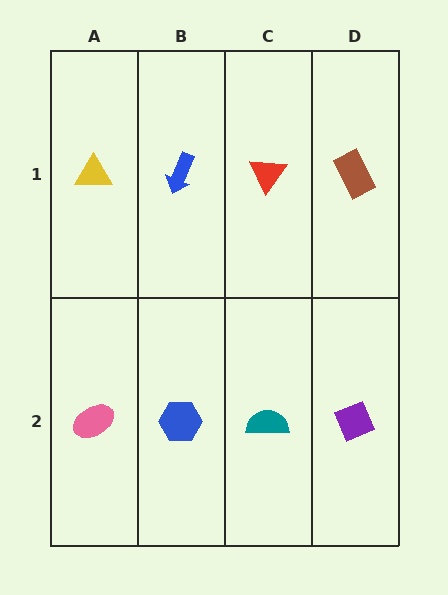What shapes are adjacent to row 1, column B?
A blue hexagon (row 2, column B), a yellow triangle (row 1, column A), a red triangle (row 1, column C).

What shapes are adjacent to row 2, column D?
A brown rectangle (row 1, column D), a teal semicircle (row 2, column C).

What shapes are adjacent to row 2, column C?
A red triangle (row 1, column C), a blue hexagon (row 2, column B), a purple diamond (row 2, column D).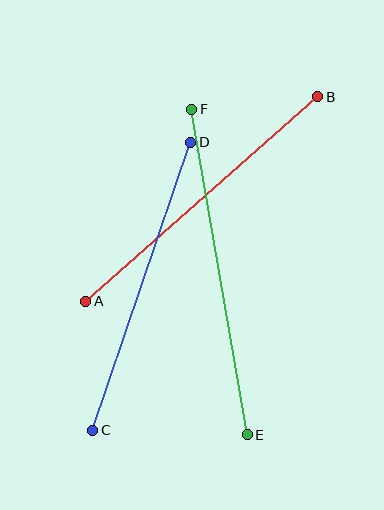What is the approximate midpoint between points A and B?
The midpoint is at approximately (202, 199) pixels.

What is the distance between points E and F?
The distance is approximately 330 pixels.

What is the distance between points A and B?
The distance is approximately 309 pixels.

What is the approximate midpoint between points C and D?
The midpoint is at approximately (142, 286) pixels.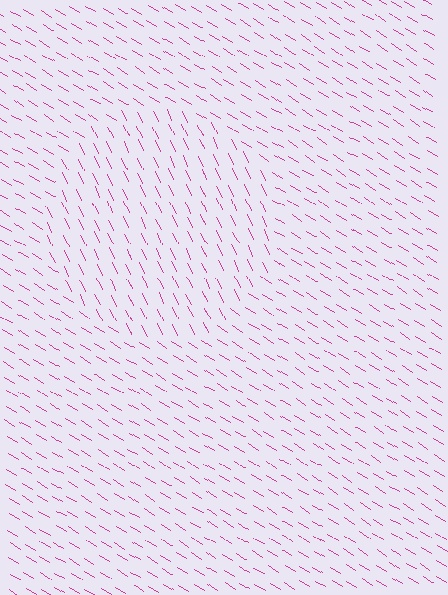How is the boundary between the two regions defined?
The boundary is defined purely by a change in line orientation (approximately 33 degrees difference). All lines are the same color and thickness.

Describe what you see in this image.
The image is filled with small magenta line segments. A circle region in the image has lines oriented differently from the surrounding lines, creating a visible texture boundary.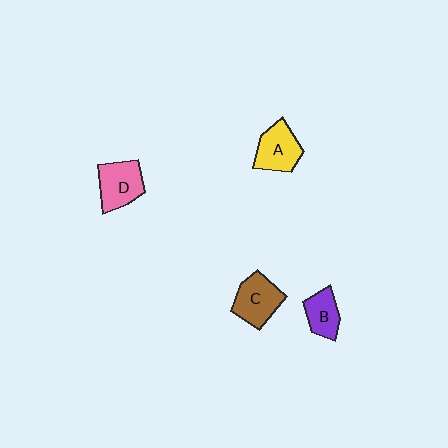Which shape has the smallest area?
Shape B (purple).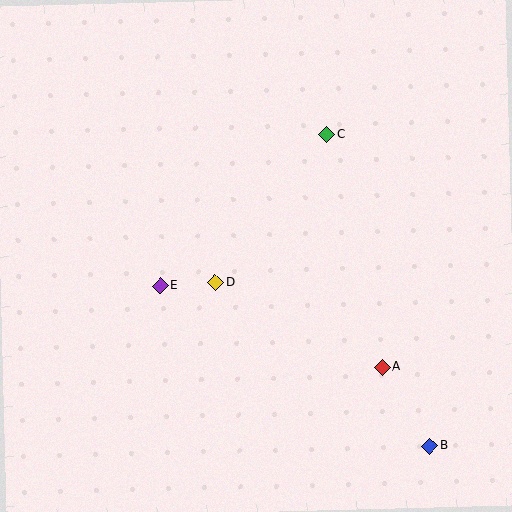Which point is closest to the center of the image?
Point D at (216, 282) is closest to the center.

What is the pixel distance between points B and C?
The distance between B and C is 328 pixels.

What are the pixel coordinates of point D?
Point D is at (216, 282).